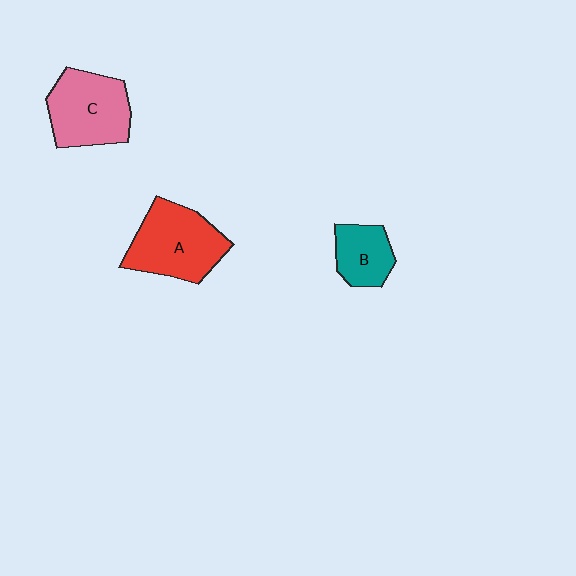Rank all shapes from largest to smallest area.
From largest to smallest: A (red), C (pink), B (teal).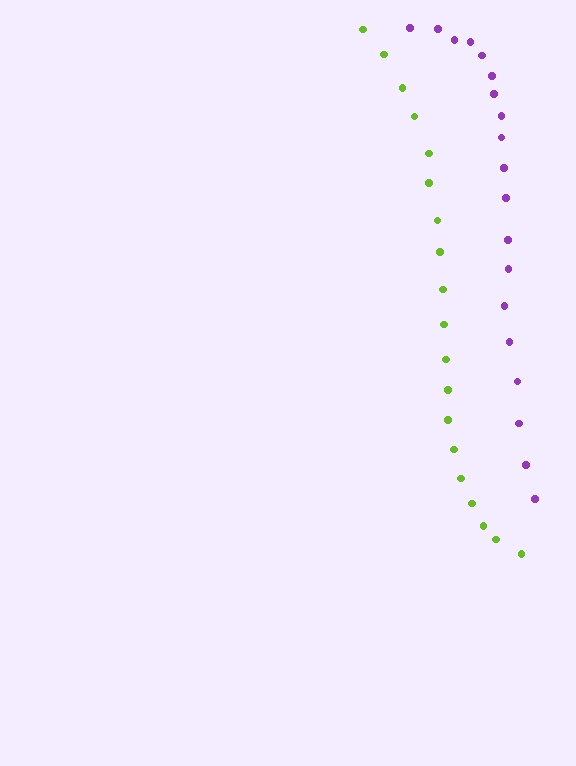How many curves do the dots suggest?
There are 2 distinct paths.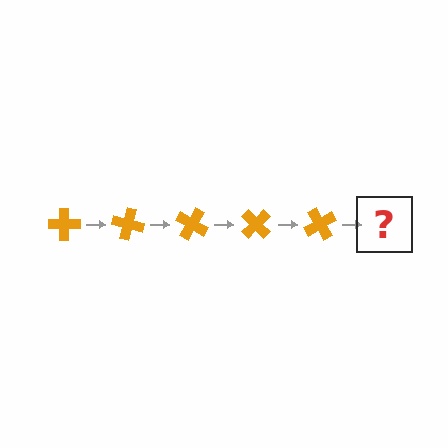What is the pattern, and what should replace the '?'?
The pattern is that the cross rotates 15 degrees each step. The '?' should be an orange cross rotated 75 degrees.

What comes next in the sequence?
The next element should be an orange cross rotated 75 degrees.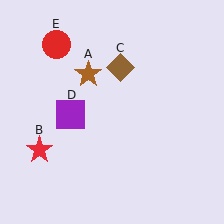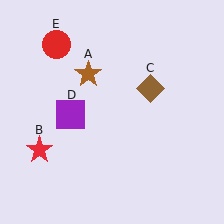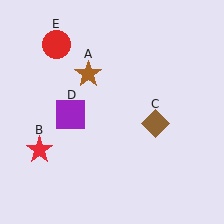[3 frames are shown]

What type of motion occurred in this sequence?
The brown diamond (object C) rotated clockwise around the center of the scene.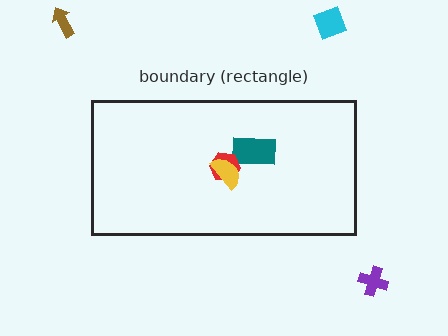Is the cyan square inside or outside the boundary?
Outside.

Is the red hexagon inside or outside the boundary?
Inside.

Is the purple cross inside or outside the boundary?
Outside.